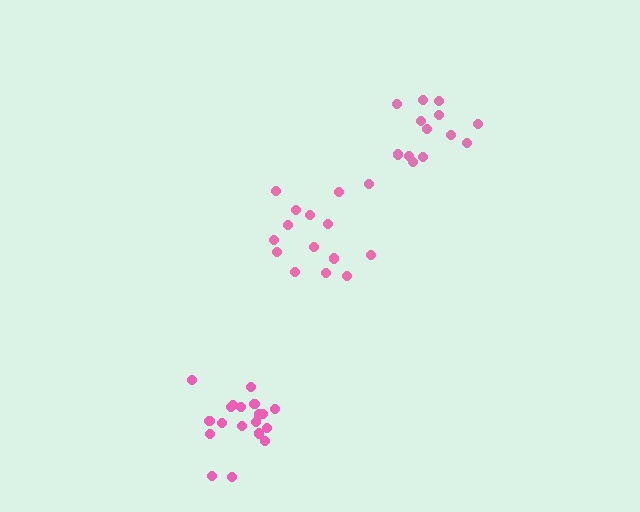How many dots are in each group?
Group 1: 19 dots, Group 2: 14 dots, Group 3: 14 dots (47 total).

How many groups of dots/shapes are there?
There are 3 groups.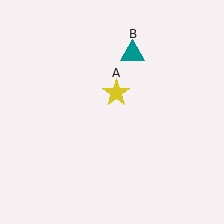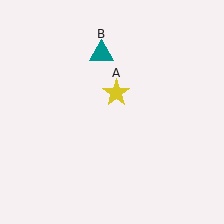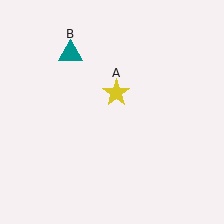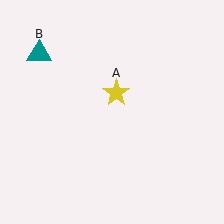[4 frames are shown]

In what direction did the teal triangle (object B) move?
The teal triangle (object B) moved left.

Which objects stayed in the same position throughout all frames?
Yellow star (object A) remained stationary.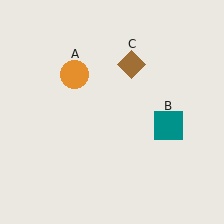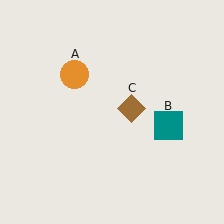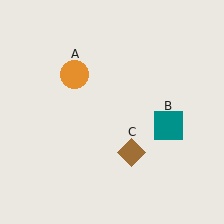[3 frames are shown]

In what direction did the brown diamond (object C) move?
The brown diamond (object C) moved down.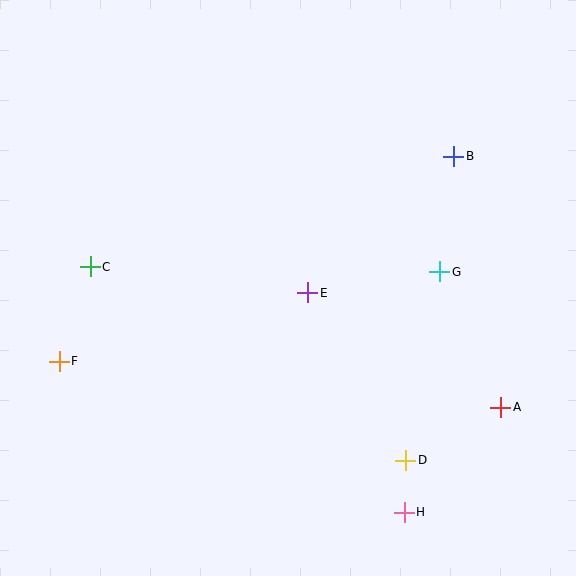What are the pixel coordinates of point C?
Point C is at (90, 267).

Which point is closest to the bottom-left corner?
Point F is closest to the bottom-left corner.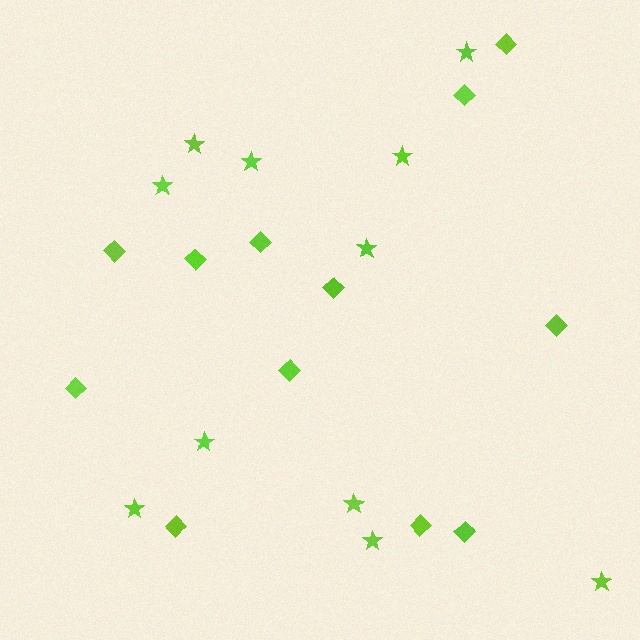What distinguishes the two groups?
There are 2 groups: one group of diamonds (12) and one group of stars (11).